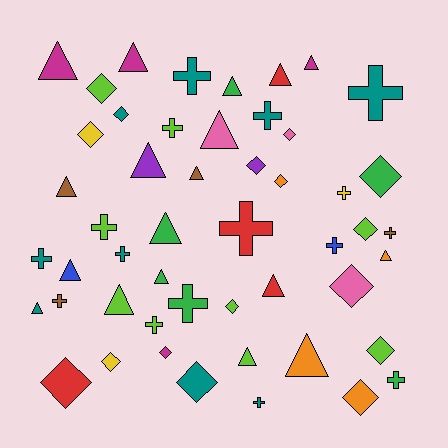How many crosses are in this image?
There are 16 crosses.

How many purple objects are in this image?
There are 2 purple objects.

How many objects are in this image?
There are 50 objects.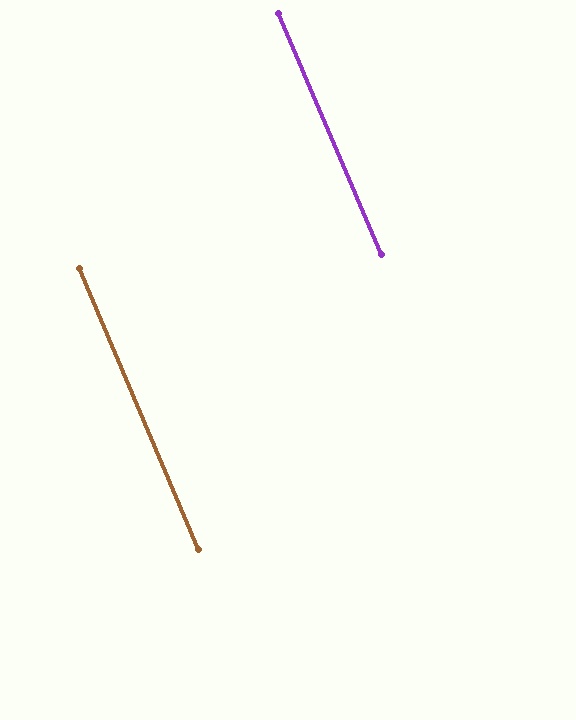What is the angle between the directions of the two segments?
Approximately 0 degrees.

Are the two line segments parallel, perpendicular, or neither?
Parallel — their directions differ by only 0.4°.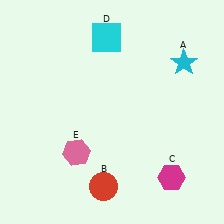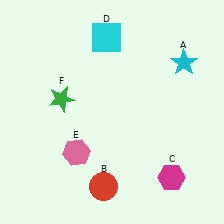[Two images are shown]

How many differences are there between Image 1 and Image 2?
There is 1 difference between the two images.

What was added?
A green star (F) was added in Image 2.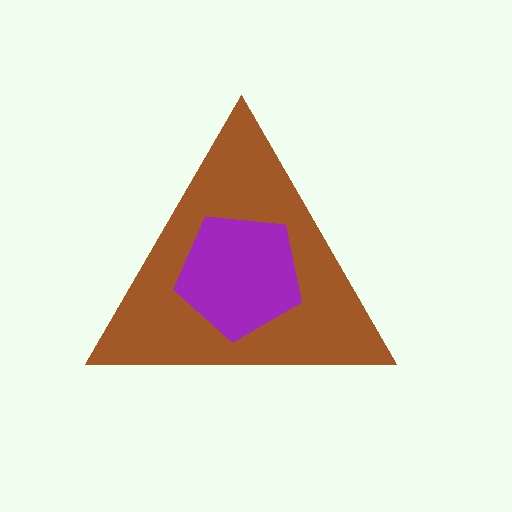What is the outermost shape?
The brown triangle.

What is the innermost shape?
The purple pentagon.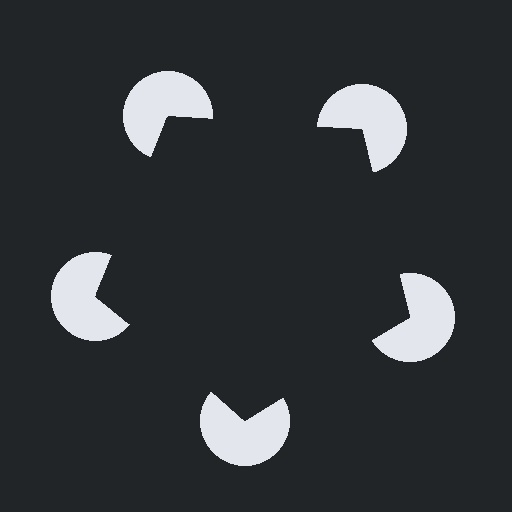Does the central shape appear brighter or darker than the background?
It typically appears slightly darker than the background, even though no actual brightness change is drawn.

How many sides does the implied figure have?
5 sides.